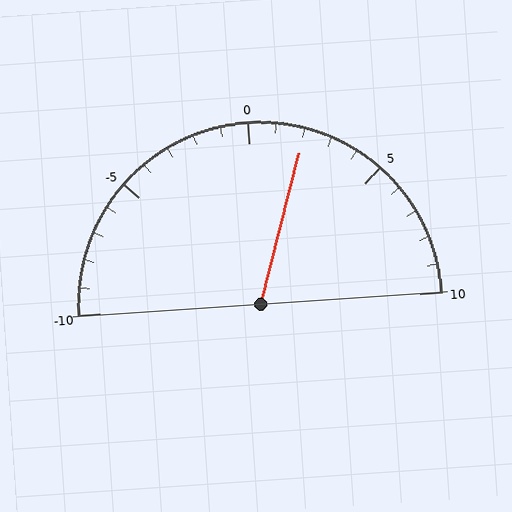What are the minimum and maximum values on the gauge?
The gauge ranges from -10 to 10.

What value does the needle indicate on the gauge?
The needle indicates approximately 2.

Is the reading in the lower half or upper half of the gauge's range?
The reading is in the upper half of the range (-10 to 10).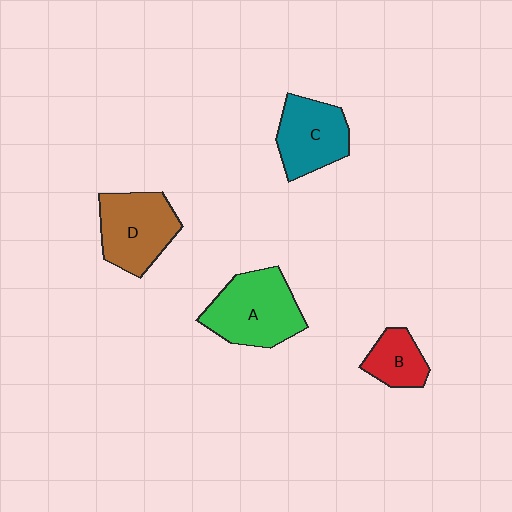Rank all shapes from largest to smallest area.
From largest to smallest: A (green), D (brown), C (teal), B (red).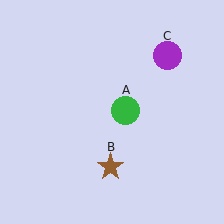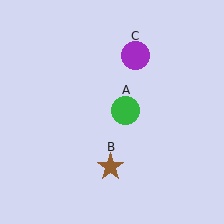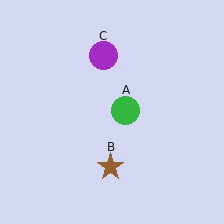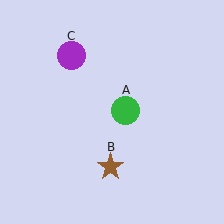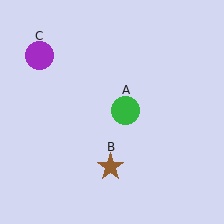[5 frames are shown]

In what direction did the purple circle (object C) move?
The purple circle (object C) moved left.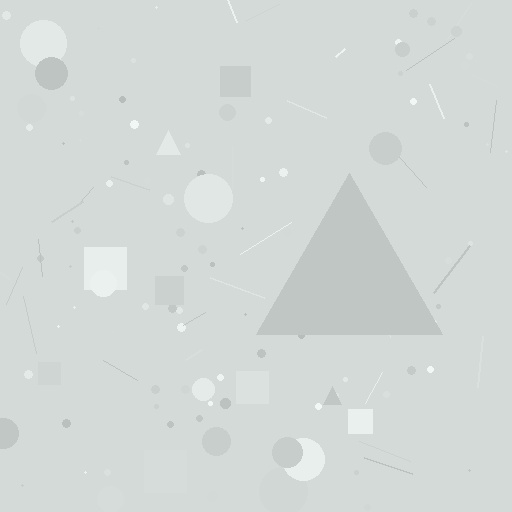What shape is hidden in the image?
A triangle is hidden in the image.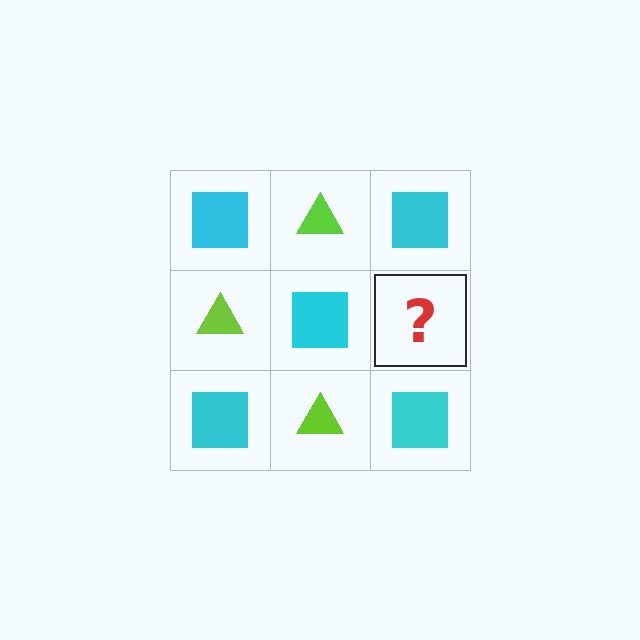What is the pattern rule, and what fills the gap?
The rule is that it alternates cyan square and lime triangle in a checkerboard pattern. The gap should be filled with a lime triangle.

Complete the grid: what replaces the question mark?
The question mark should be replaced with a lime triangle.